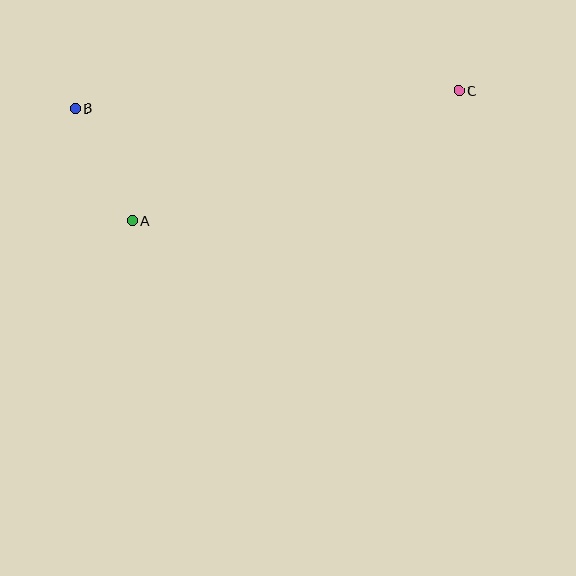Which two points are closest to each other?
Points A and B are closest to each other.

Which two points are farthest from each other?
Points B and C are farthest from each other.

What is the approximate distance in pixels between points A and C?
The distance between A and C is approximately 352 pixels.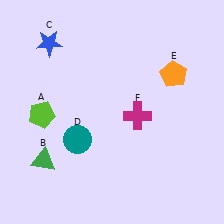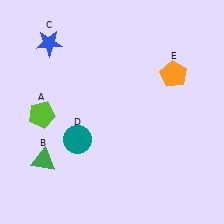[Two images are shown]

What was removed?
The magenta cross (F) was removed in Image 2.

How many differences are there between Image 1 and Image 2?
There is 1 difference between the two images.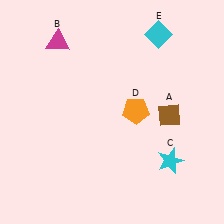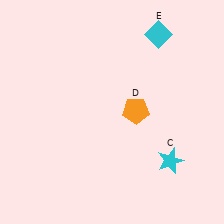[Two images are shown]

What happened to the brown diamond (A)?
The brown diamond (A) was removed in Image 2. It was in the bottom-right area of Image 1.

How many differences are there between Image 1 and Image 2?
There are 2 differences between the two images.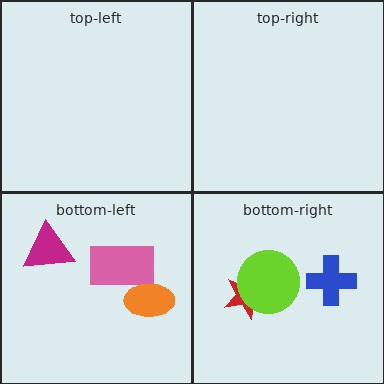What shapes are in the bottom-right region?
The red star, the blue cross, the lime circle.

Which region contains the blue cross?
The bottom-right region.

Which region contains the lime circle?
The bottom-right region.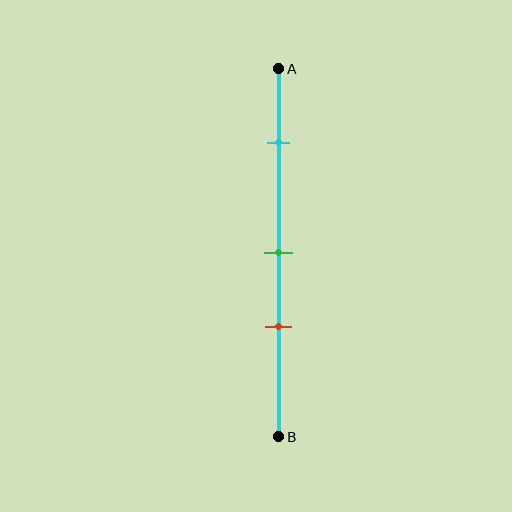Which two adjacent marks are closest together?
The green and red marks are the closest adjacent pair.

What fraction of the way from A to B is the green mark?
The green mark is approximately 50% (0.5) of the way from A to B.